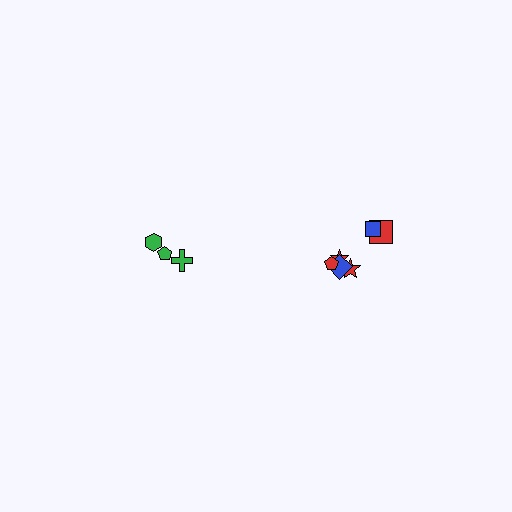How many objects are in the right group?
There are 6 objects.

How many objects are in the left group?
There are 3 objects.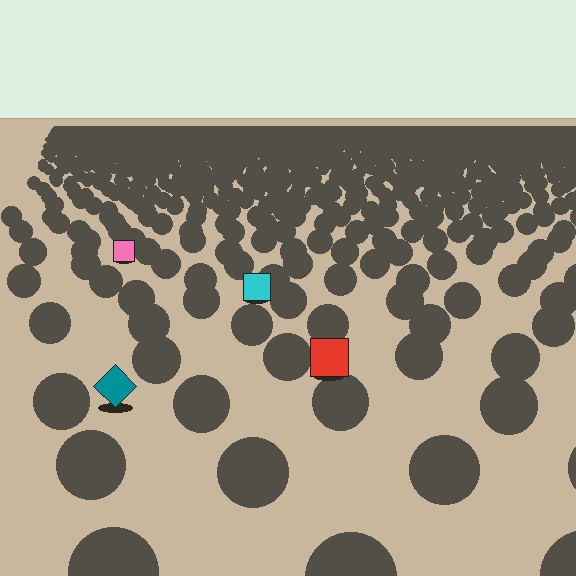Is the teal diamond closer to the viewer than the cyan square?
Yes. The teal diamond is closer — you can tell from the texture gradient: the ground texture is coarser near it.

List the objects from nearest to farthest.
From nearest to farthest: the teal diamond, the red square, the cyan square, the pink square.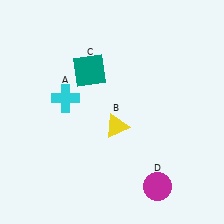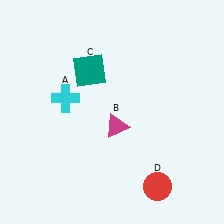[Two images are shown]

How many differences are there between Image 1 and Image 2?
There are 2 differences between the two images.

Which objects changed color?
B changed from yellow to magenta. D changed from magenta to red.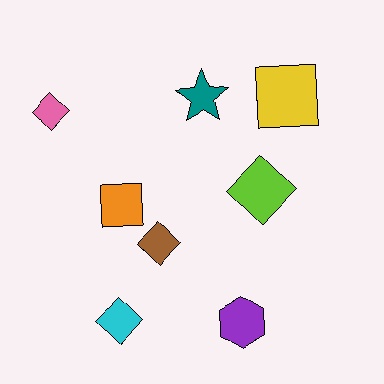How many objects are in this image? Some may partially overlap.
There are 8 objects.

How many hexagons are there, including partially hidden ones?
There is 1 hexagon.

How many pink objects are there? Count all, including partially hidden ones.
There is 1 pink object.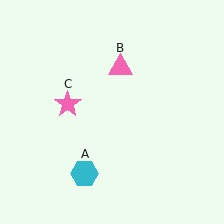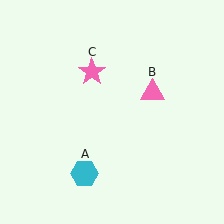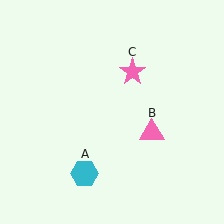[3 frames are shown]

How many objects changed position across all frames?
2 objects changed position: pink triangle (object B), pink star (object C).